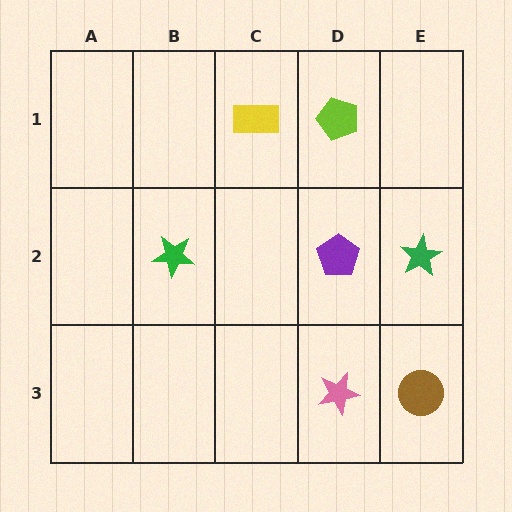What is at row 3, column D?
A pink star.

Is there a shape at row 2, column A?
No, that cell is empty.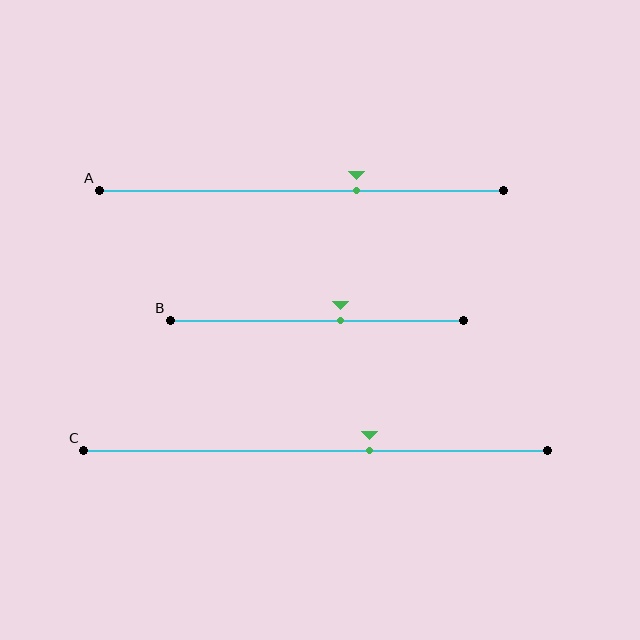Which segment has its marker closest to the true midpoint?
Segment B has its marker closest to the true midpoint.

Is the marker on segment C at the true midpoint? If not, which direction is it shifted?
No, the marker on segment C is shifted to the right by about 12% of the segment length.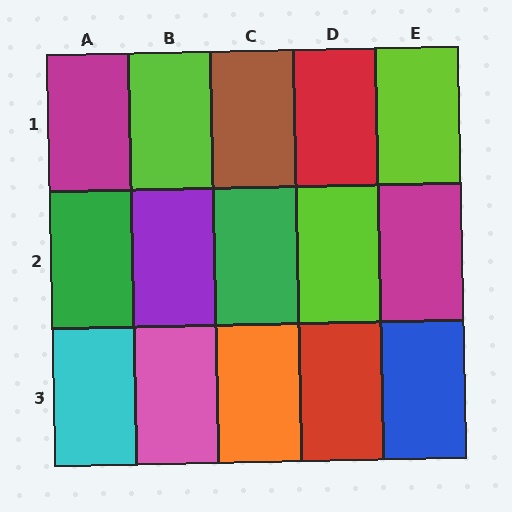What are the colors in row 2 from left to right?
Green, purple, green, lime, magenta.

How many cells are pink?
1 cell is pink.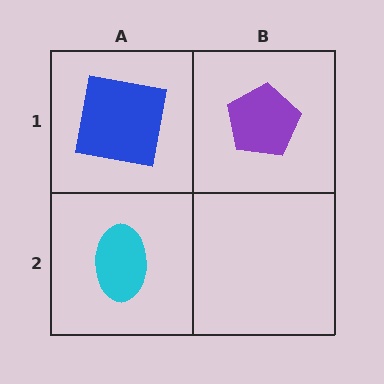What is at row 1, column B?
A purple pentagon.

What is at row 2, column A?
A cyan ellipse.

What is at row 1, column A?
A blue square.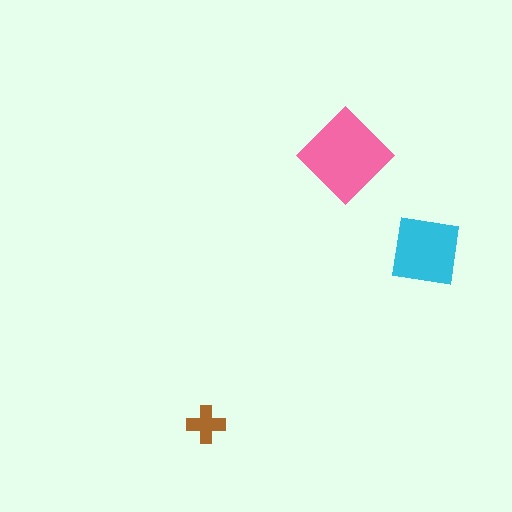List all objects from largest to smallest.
The pink diamond, the cyan square, the brown cross.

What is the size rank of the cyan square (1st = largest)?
2nd.